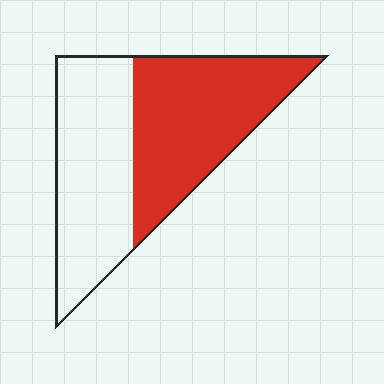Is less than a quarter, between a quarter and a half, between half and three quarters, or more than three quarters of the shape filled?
Between half and three quarters.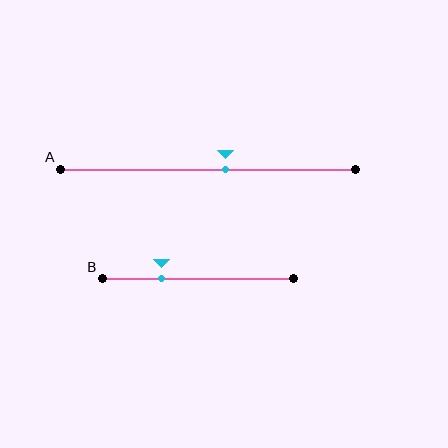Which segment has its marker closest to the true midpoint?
Segment A has its marker closest to the true midpoint.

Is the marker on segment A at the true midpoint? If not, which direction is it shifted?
No, the marker on segment A is shifted to the right by about 6% of the segment length.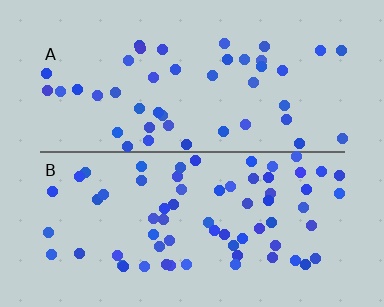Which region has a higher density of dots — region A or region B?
B (the bottom).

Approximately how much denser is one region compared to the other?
Approximately 1.5× — region B over region A.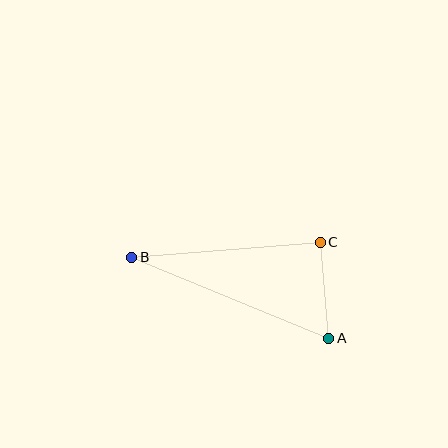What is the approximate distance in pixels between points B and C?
The distance between B and C is approximately 189 pixels.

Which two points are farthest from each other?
Points A and B are farthest from each other.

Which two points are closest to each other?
Points A and C are closest to each other.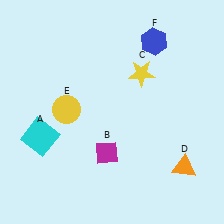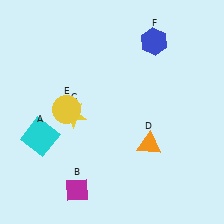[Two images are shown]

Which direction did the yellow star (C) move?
The yellow star (C) moved left.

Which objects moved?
The objects that moved are: the magenta diamond (B), the yellow star (C), the orange triangle (D).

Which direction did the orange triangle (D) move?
The orange triangle (D) moved left.